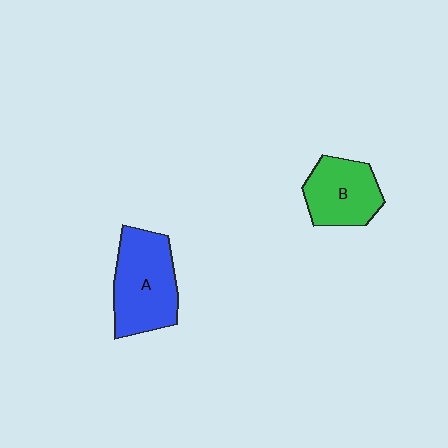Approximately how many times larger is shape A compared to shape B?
Approximately 1.3 times.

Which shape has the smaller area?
Shape B (green).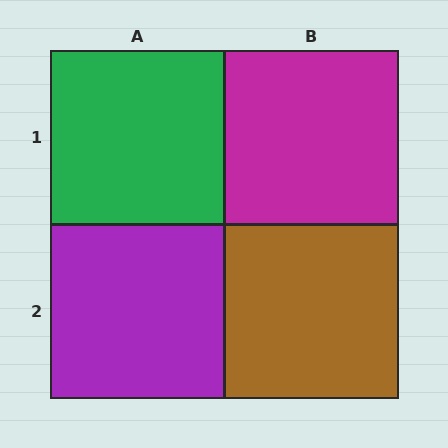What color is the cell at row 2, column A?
Purple.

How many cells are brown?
1 cell is brown.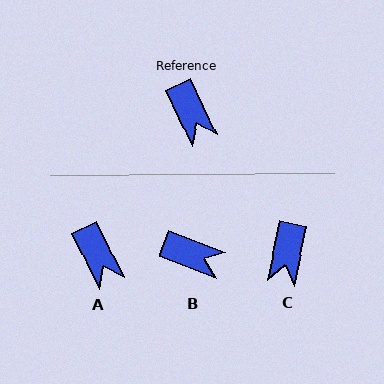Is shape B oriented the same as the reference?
No, it is off by about 43 degrees.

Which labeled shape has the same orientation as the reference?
A.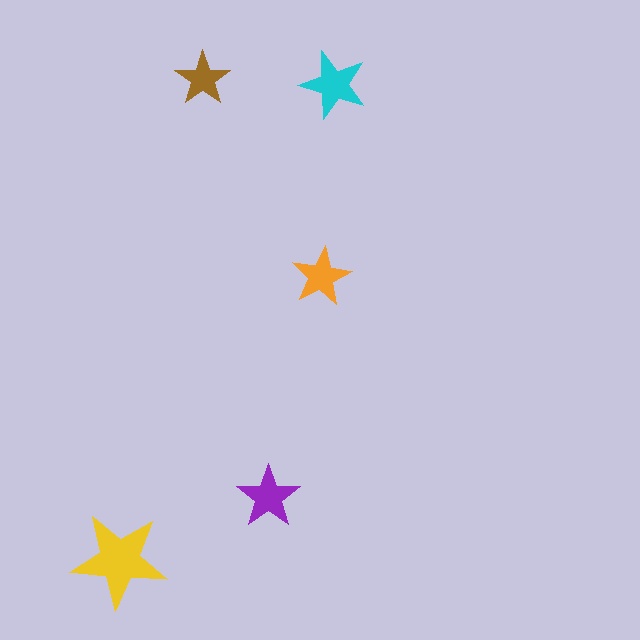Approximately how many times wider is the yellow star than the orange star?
About 1.5 times wider.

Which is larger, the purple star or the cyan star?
The cyan one.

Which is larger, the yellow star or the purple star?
The yellow one.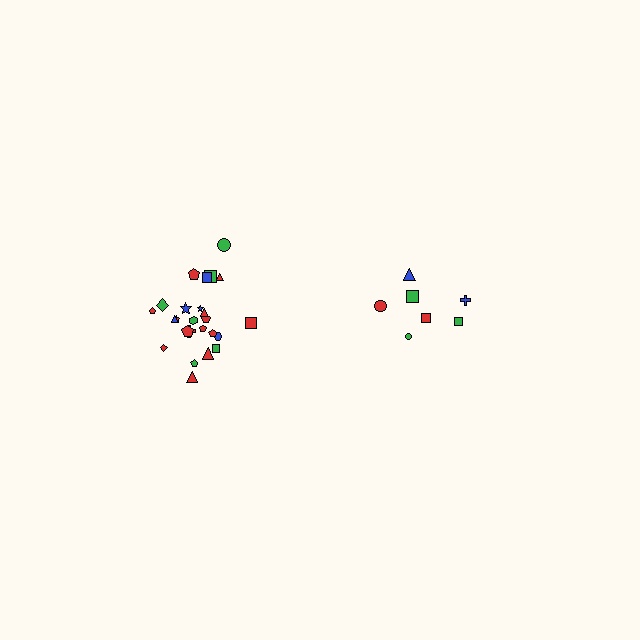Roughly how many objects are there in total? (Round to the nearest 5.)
Roughly 30 objects in total.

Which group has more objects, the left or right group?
The left group.